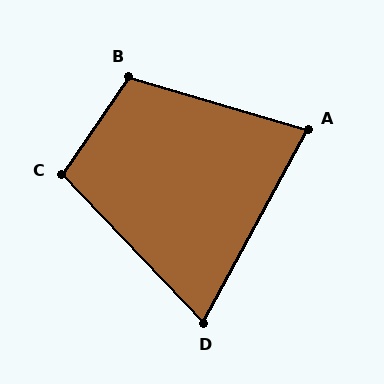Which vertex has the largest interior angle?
B, at approximately 108 degrees.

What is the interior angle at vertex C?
Approximately 102 degrees (obtuse).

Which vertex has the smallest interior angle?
D, at approximately 72 degrees.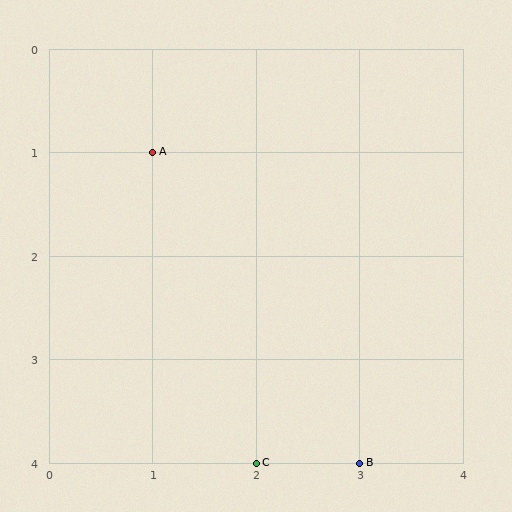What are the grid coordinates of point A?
Point A is at grid coordinates (1, 1).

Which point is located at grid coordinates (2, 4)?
Point C is at (2, 4).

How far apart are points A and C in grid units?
Points A and C are 1 column and 3 rows apart (about 3.2 grid units diagonally).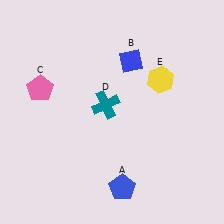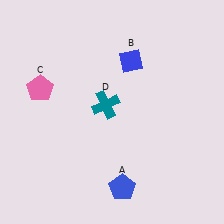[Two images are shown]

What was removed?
The yellow hexagon (E) was removed in Image 2.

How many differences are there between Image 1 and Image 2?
There is 1 difference between the two images.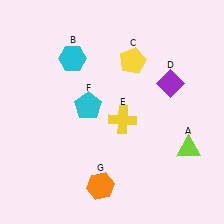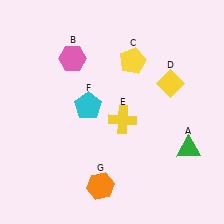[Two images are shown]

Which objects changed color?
A changed from lime to green. B changed from cyan to pink. D changed from purple to yellow.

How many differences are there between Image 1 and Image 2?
There are 3 differences between the two images.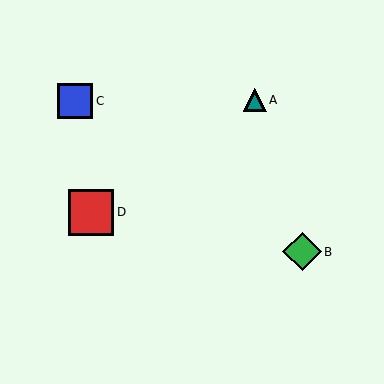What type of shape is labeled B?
Shape B is a green diamond.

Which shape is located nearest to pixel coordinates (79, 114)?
The blue square (labeled C) at (75, 101) is nearest to that location.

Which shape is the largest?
The red square (labeled D) is the largest.